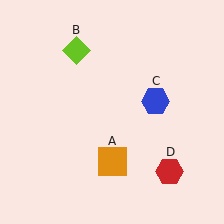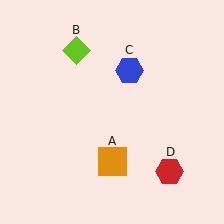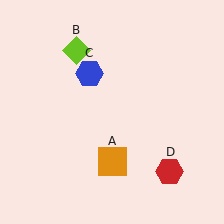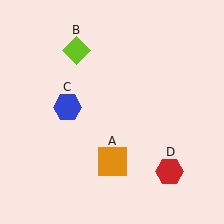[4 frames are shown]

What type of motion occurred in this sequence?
The blue hexagon (object C) rotated counterclockwise around the center of the scene.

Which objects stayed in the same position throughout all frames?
Orange square (object A) and lime diamond (object B) and red hexagon (object D) remained stationary.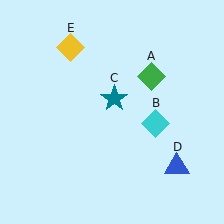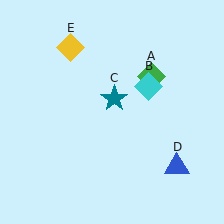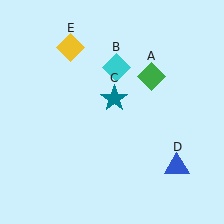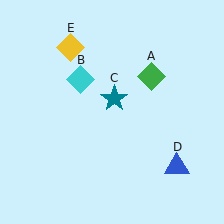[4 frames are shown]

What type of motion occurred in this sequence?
The cyan diamond (object B) rotated counterclockwise around the center of the scene.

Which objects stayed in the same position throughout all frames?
Green diamond (object A) and teal star (object C) and blue triangle (object D) and yellow diamond (object E) remained stationary.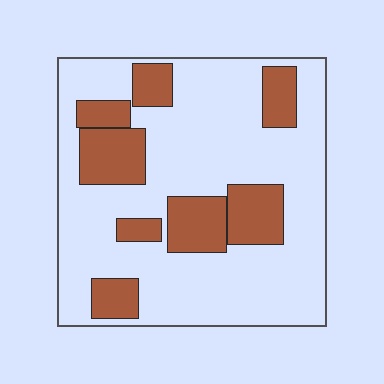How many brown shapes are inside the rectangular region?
8.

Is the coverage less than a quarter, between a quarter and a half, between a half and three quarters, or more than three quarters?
Between a quarter and a half.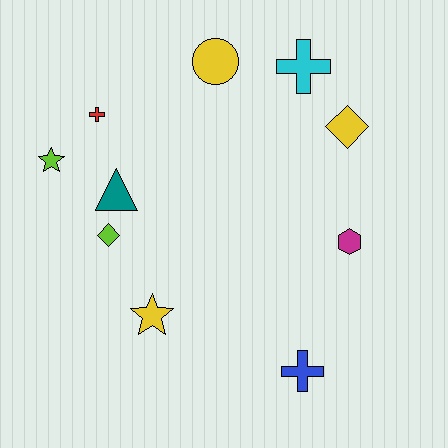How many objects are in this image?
There are 10 objects.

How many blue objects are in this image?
There is 1 blue object.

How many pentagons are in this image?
There are no pentagons.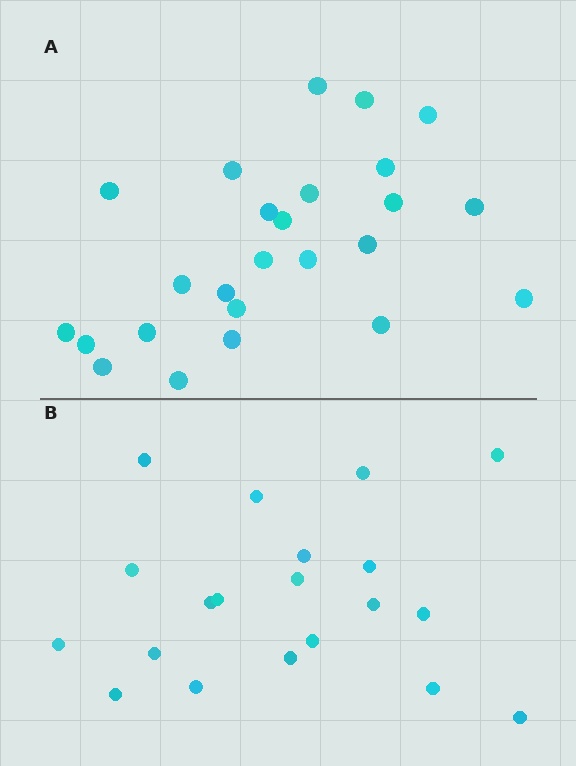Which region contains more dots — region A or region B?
Region A (the top region) has more dots.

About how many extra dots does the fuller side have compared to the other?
Region A has about 5 more dots than region B.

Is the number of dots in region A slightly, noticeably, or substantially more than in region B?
Region A has noticeably more, but not dramatically so. The ratio is roughly 1.2 to 1.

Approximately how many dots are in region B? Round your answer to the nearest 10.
About 20 dots.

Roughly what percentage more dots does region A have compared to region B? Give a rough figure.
About 25% more.